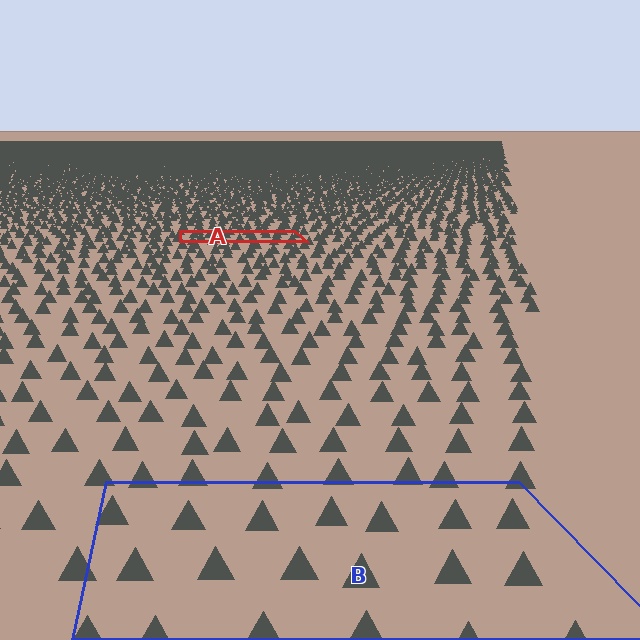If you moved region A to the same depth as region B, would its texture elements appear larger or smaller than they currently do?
They would appear larger. At a closer depth, the same texture elements are projected at a bigger on-screen size.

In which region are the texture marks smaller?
The texture marks are smaller in region A, because it is farther away.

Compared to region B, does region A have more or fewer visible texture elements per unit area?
Region A has more texture elements per unit area — they are packed more densely because it is farther away.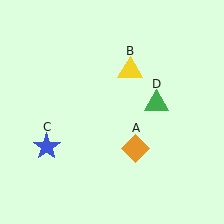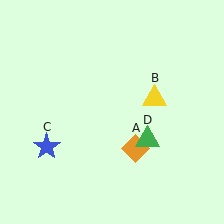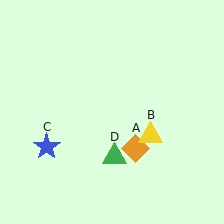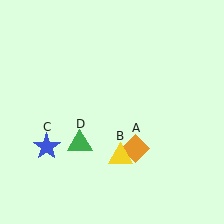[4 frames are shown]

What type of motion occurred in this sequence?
The yellow triangle (object B), green triangle (object D) rotated clockwise around the center of the scene.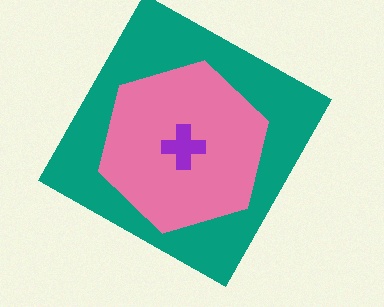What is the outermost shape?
The teal square.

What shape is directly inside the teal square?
The pink hexagon.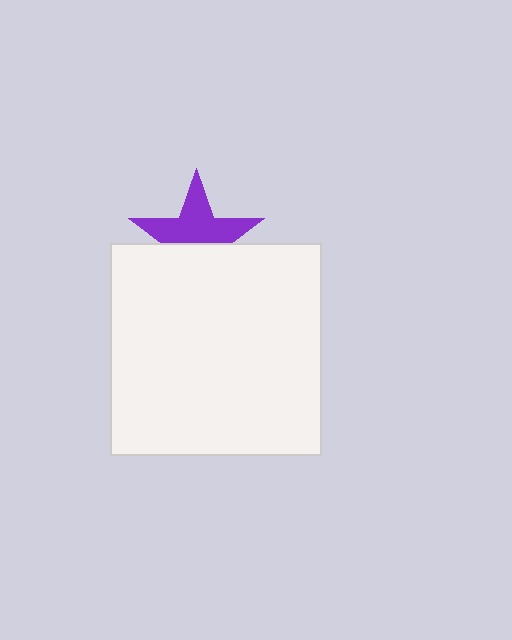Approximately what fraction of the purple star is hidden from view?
Roughly 42% of the purple star is hidden behind the white square.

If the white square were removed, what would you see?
You would see the complete purple star.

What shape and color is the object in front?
The object in front is a white square.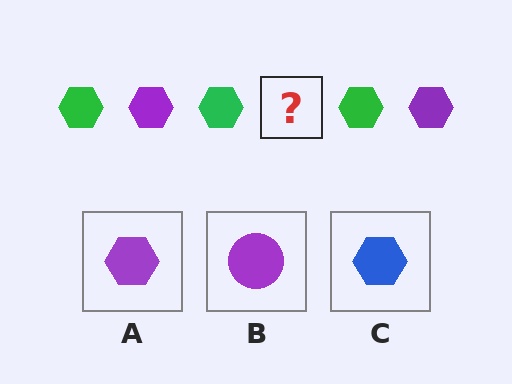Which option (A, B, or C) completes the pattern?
A.